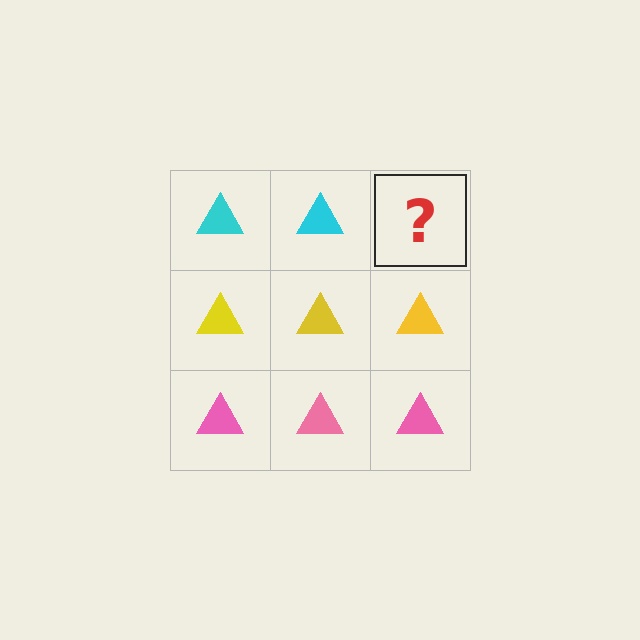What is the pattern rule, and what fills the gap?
The rule is that each row has a consistent color. The gap should be filled with a cyan triangle.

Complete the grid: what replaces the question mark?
The question mark should be replaced with a cyan triangle.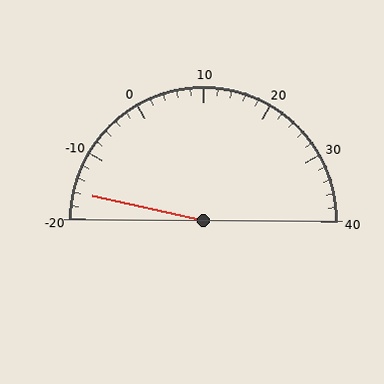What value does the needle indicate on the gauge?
The needle indicates approximately -16.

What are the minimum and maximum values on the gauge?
The gauge ranges from -20 to 40.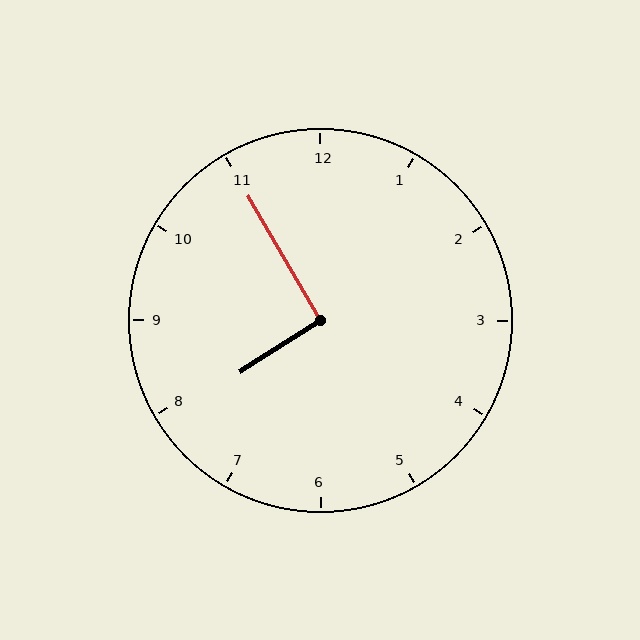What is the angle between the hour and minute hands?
Approximately 92 degrees.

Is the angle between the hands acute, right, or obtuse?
It is right.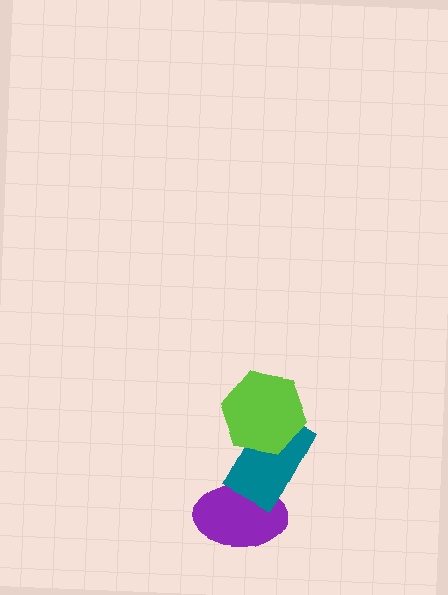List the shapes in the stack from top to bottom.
From top to bottom: the lime hexagon, the teal rectangle, the purple ellipse.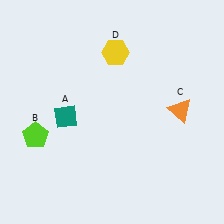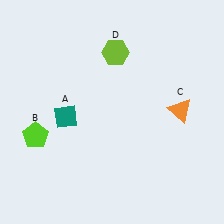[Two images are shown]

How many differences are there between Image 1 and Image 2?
There is 1 difference between the two images.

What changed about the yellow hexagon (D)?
In Image 1, D is yellow. In Image 2, it changed to lime.